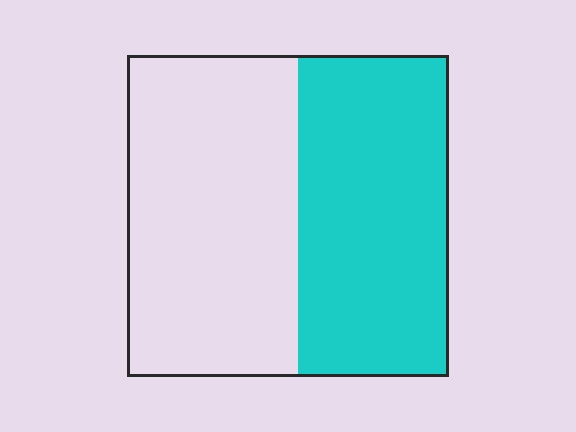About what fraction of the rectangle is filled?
About one half (1/2).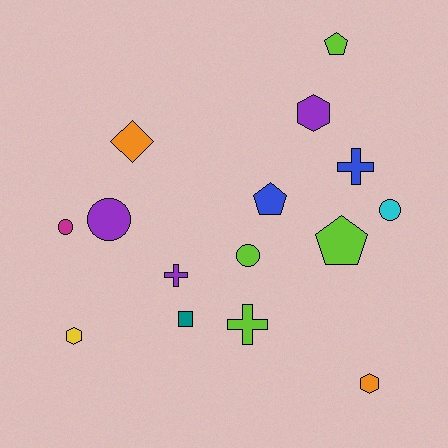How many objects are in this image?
There are 15 objects.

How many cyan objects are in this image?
There is 1 cyan object.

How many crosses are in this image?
There are 3 crosses.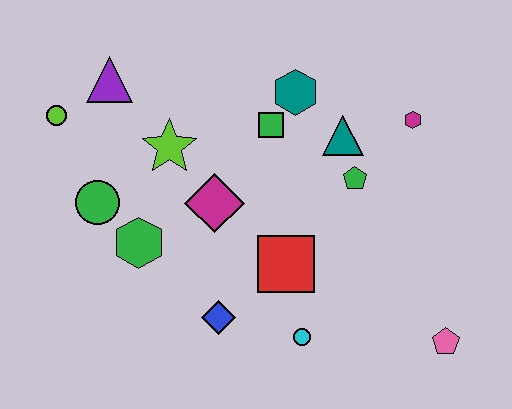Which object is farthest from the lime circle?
The pink pentagon is farthest from the lime circle.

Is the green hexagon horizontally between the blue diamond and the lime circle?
Yes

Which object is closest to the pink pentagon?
The cyan circle is closest to the pink pentagon.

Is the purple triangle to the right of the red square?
No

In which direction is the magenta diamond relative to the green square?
The magenta diamond is below the green square.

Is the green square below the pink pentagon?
No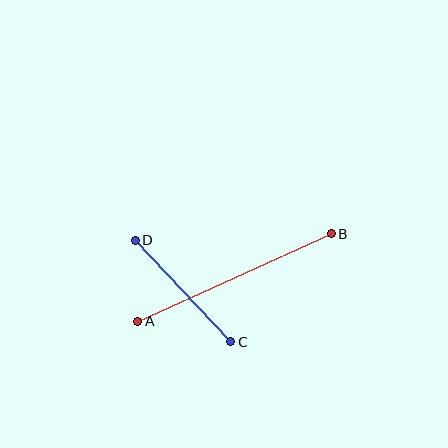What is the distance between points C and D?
The distance is approximately 139 pixels.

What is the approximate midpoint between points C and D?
The midpoint is at approximately (183, 291) pixels.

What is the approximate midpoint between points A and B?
The midpoint is at approximately (235, 277) pixels.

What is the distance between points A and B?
The distance is approximately 213 pixels.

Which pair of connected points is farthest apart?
Points A and B are farthest apart.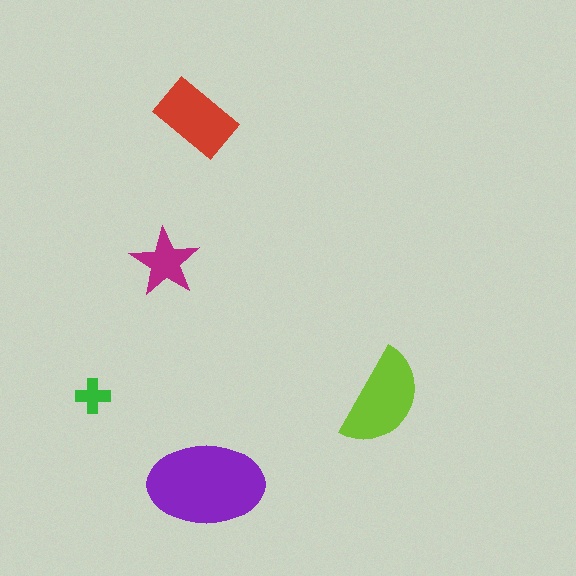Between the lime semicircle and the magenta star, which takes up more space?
The lime semicircle.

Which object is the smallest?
The green cross.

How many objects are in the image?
There are 5 objects in the image.